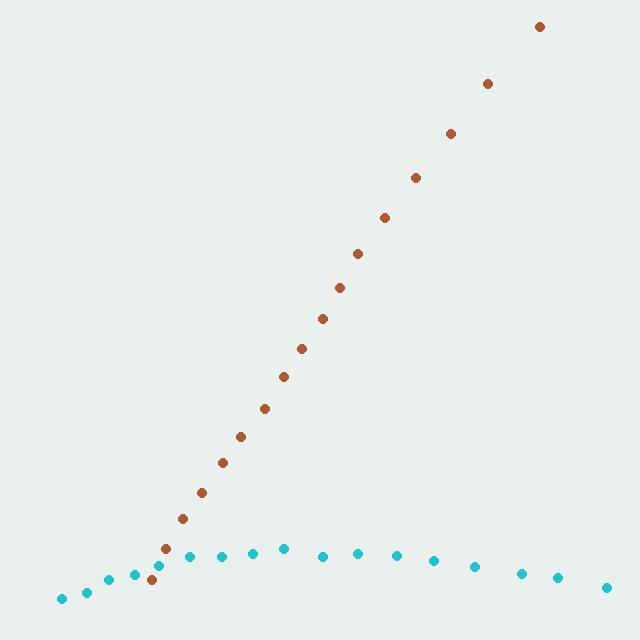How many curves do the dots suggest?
There are 2 distinct paths.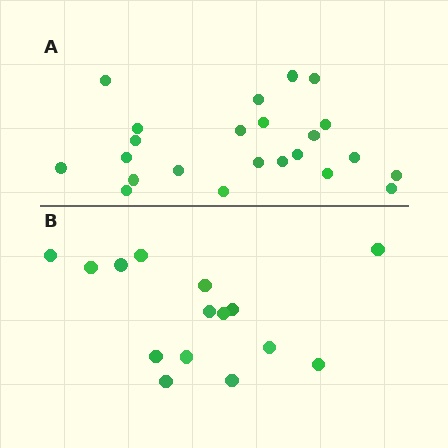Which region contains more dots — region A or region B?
Region A (the top region) has more dots.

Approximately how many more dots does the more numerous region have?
Region A has roughly 8 or so more dots than region B.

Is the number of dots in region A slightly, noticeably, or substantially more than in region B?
Region A has substantially more. The ratio is roughly 1.5 to 1.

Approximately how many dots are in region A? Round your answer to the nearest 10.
About 20 dots. (The exact count is 23, which rounds to 20.)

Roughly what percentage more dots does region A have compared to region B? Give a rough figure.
About 55% more.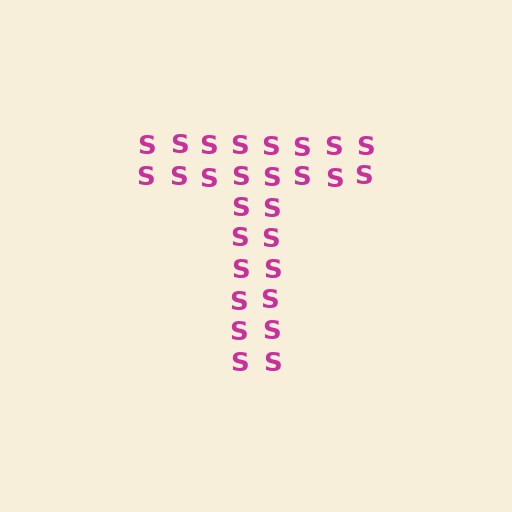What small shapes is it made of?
It is made of small letter S's.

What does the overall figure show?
The overall figure shows the letter T.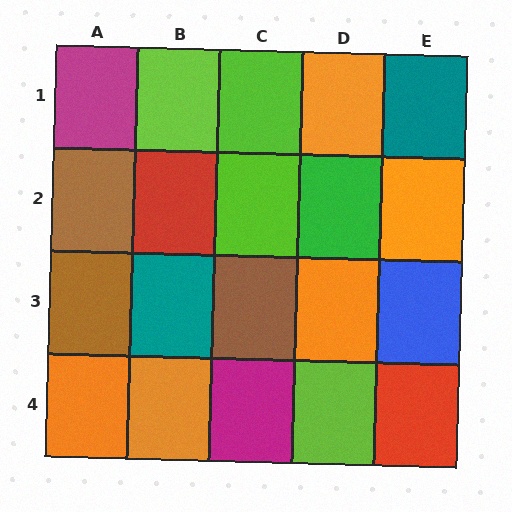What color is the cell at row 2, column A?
Brown.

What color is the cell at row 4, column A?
Orange.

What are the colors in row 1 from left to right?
Magenta, lime, lime, orange, teal.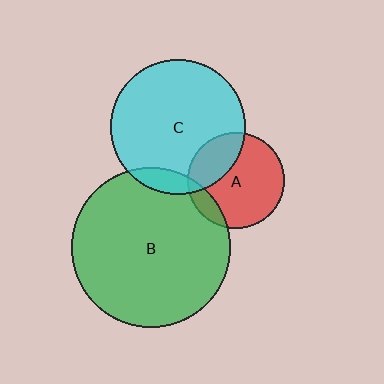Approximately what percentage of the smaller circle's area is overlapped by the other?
Approximately 30%.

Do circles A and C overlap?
Yes.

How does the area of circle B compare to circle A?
Approximately 2.7 times.